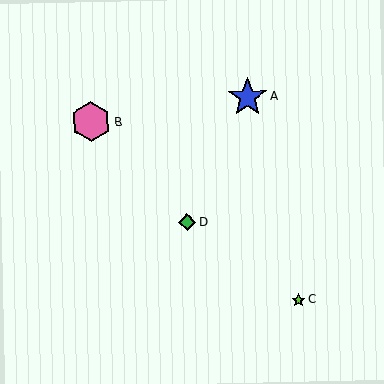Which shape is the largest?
The pink hexagon (labeled B) is the largest.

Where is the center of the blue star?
The center of the blue star is at (247, 97).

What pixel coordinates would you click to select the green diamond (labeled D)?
Click at (187, 222) to select the green diamond D.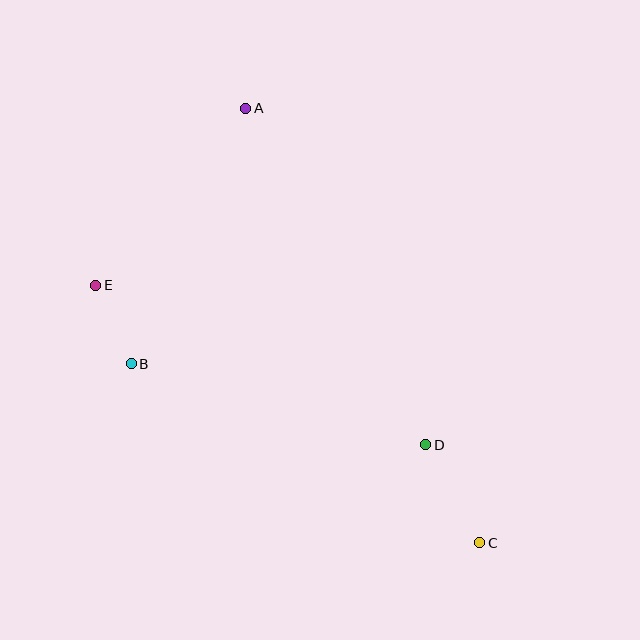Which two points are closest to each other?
Points B and E are closest to each other.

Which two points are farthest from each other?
Points A and C are farthest from each other.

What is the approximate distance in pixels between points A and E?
The distance between A and E is approximately 232 pixels.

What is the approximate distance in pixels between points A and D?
The distance between A and D is approximately 382 pixels.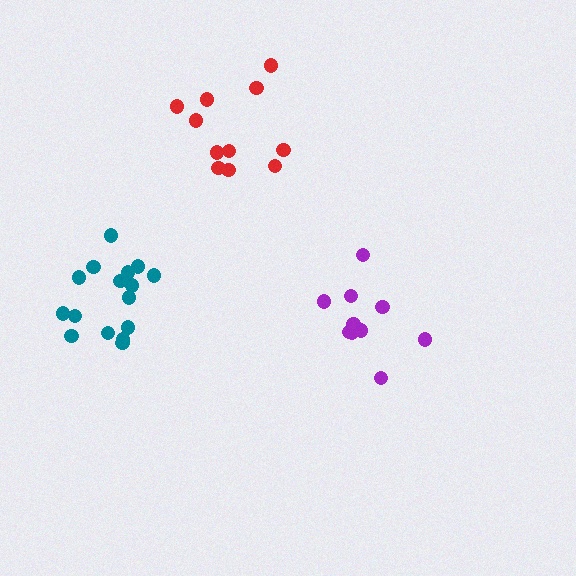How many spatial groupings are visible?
There are 3 spatial groupings.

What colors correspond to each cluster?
The clusters are colored: red, teal, purple.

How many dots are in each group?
Group 1: 11 dots, Group 2: 16 dots, Group 3: 10 dots (37 total).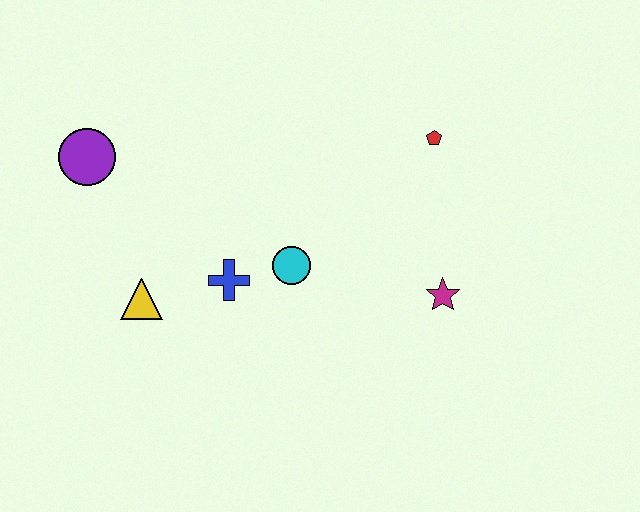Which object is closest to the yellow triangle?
The blue cross is closest to the yellow triangle.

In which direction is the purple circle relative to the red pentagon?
The purple circle is to the left of the red pentagon.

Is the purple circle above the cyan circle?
Yes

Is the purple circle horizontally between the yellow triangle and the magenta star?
No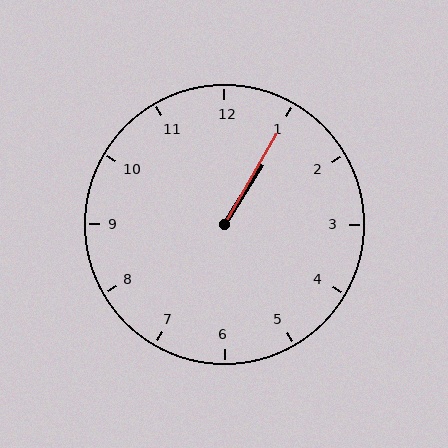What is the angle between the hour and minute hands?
Approximately 2 degrees.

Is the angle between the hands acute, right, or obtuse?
It is acute.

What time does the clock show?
1:05.